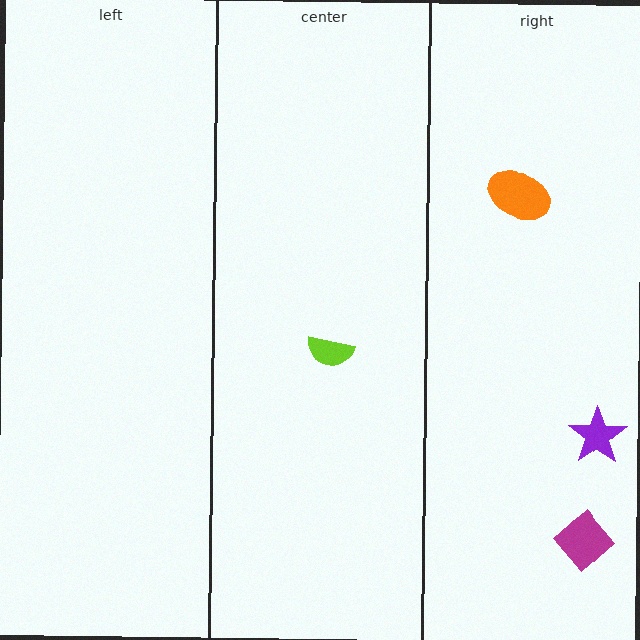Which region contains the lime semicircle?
The center region.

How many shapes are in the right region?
3.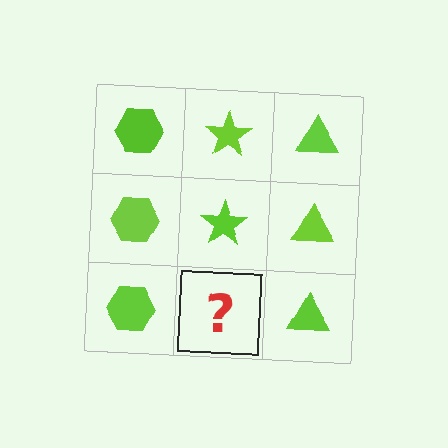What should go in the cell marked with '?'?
The missing cell should contain a lime star.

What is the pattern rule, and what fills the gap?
The rule is that each column has a consistent shape. The gap should be filled with a lime star.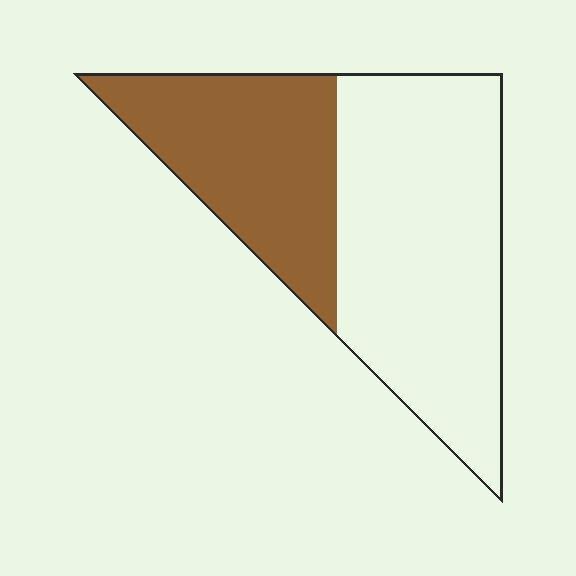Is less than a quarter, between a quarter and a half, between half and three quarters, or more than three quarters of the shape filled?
Between a quarter and a half.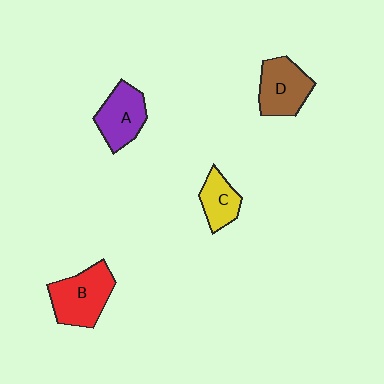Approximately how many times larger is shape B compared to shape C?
Approximately 1.7 times.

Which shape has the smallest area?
Shape C (yellow).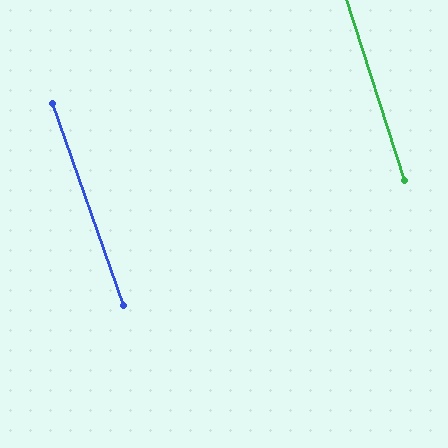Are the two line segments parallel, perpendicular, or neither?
Parallel — their directions differ by only 1.5°.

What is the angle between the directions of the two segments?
Approximately 1 degree.